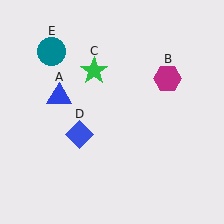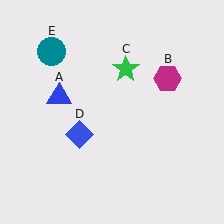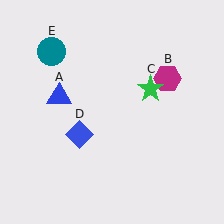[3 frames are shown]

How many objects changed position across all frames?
1 object changed position: green star (object C).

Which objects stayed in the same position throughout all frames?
Blue triangle (object A) and magenta hexagon (object B) and blue diamond (object D) and teal circle (object E) remained stationary.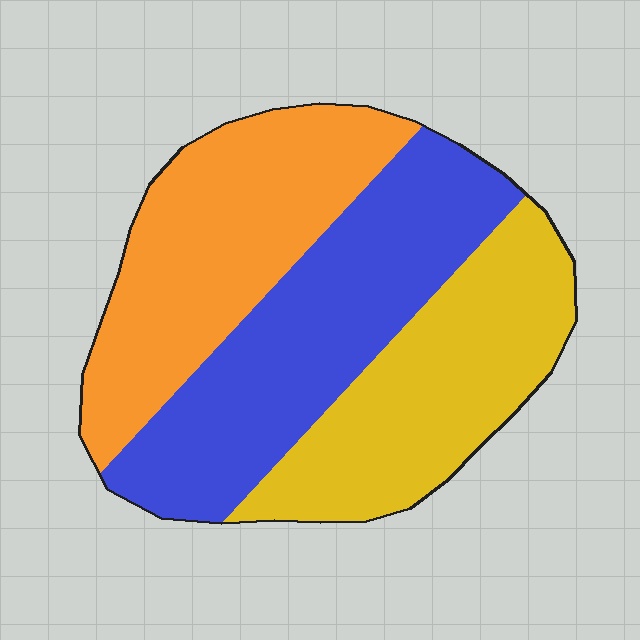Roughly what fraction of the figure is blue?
Blue takes up between a quarter and a half of the figure.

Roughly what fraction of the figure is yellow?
Yellow takes up between a sixth and a third of the figure.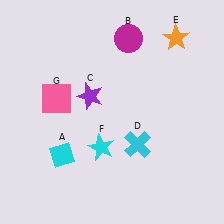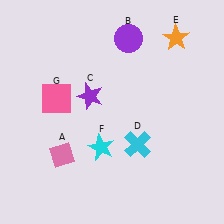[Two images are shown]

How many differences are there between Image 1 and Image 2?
There are 2 differences between the two images.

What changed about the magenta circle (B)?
In Image 1, B is magenta. In Image 2, it changed to purple.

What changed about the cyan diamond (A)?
In Image 1, A is cyan. In Image 2, it changed to pink.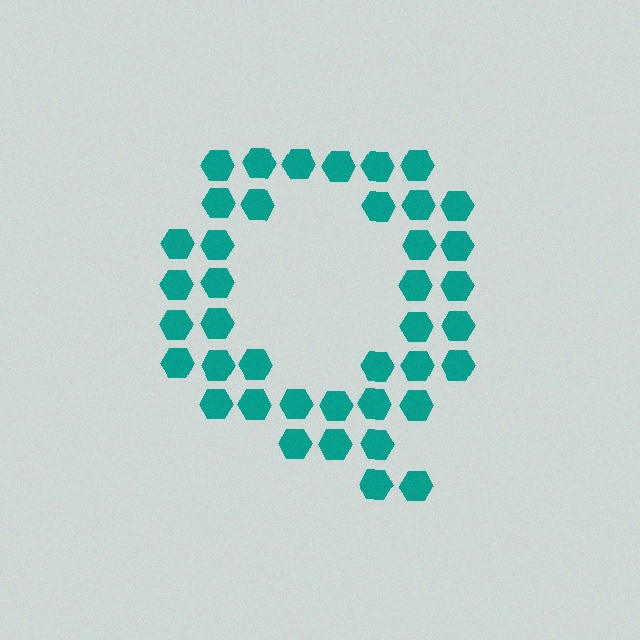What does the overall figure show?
The overall figure shows the letter Q.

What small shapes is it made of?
It is made of small hexagons.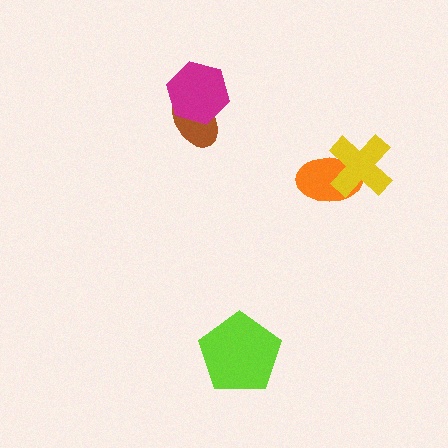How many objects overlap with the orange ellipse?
1 object overlaps with the orange ellipse.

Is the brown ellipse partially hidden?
Yes, it is partially covered by another shape.